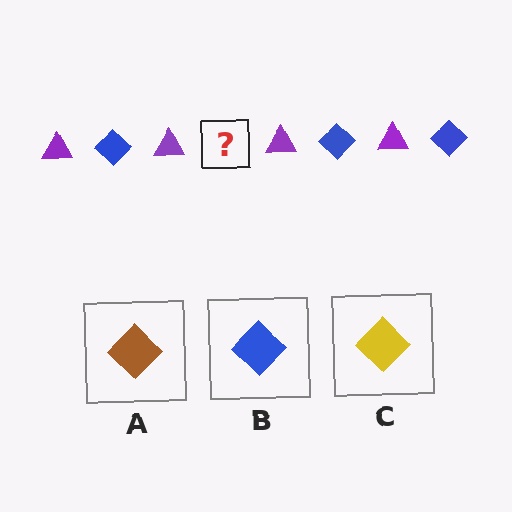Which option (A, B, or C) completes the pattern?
B.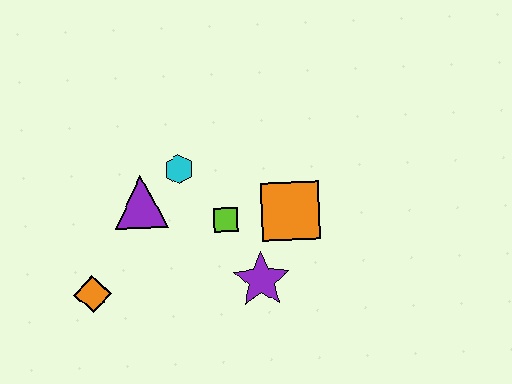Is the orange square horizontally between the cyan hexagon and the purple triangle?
No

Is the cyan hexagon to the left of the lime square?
Yes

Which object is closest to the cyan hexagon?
The purple triangle is closest to the cyan hexagon.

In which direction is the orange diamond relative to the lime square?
The orange diamond is to the left of the lime square.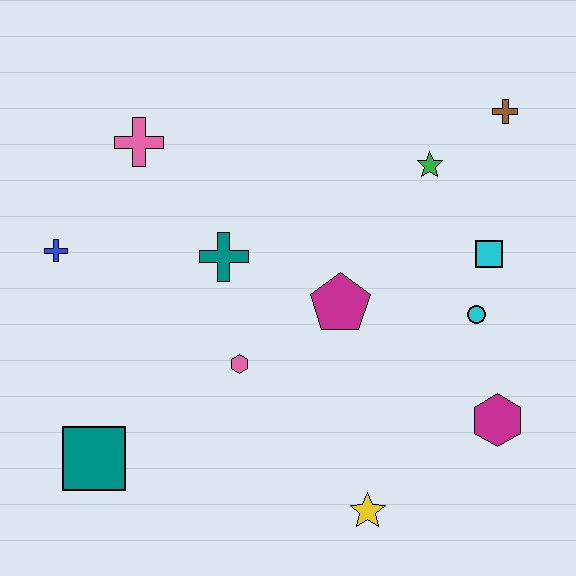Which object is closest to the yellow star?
The magenta hexagon is closest to the yellow star.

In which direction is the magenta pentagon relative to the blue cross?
The magenta pentagon is to the right of the blue cross.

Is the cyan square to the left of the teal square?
No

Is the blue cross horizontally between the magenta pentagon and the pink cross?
No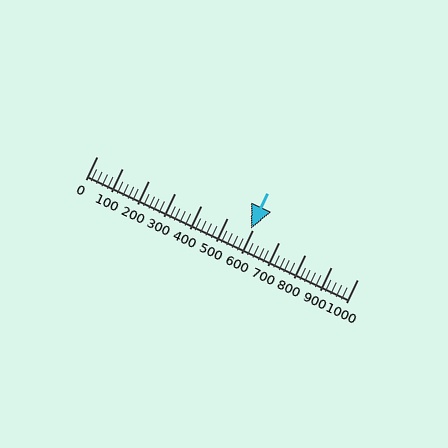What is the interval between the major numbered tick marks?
The major tick marks are spaced 100 units apart.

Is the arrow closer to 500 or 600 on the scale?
The arrow is closer to 600.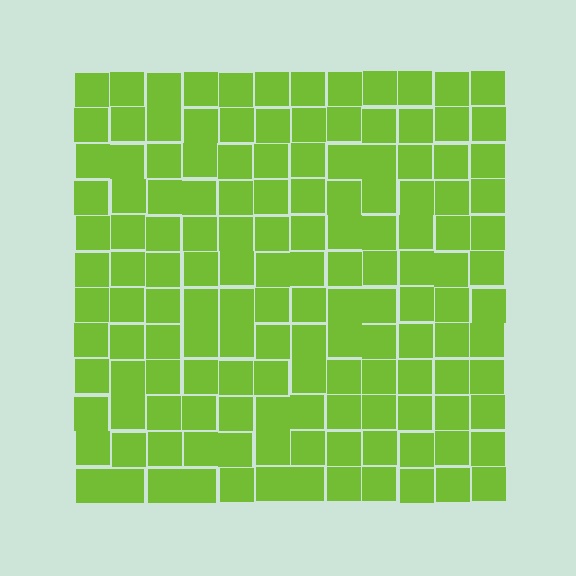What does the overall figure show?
The overall figure shows a square.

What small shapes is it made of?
It is made of small squares.